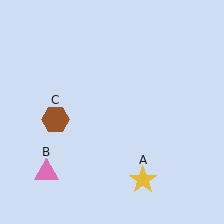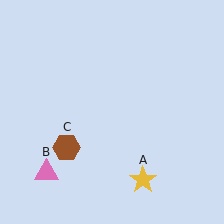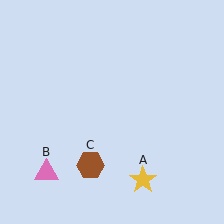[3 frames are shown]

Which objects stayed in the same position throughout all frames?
Yellow star (object A) and pink triangle (object B) remained stationary.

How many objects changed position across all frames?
1 object changed position: brown hexagon (object C).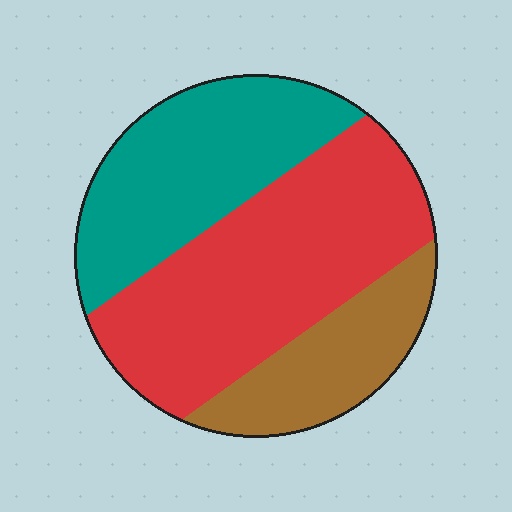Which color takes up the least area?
Brown, at roughly 20%.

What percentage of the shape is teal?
Teal covers 33% of the shape.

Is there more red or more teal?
Red.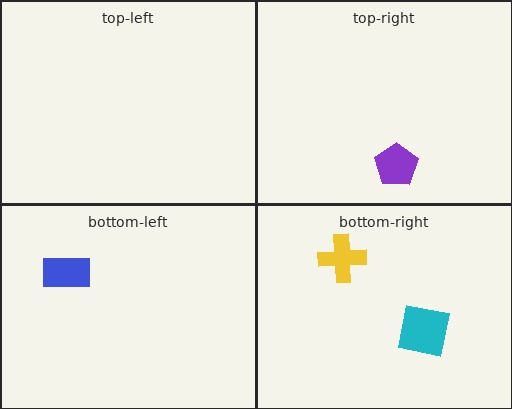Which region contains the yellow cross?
The bottom-right region.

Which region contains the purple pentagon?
The top-right region.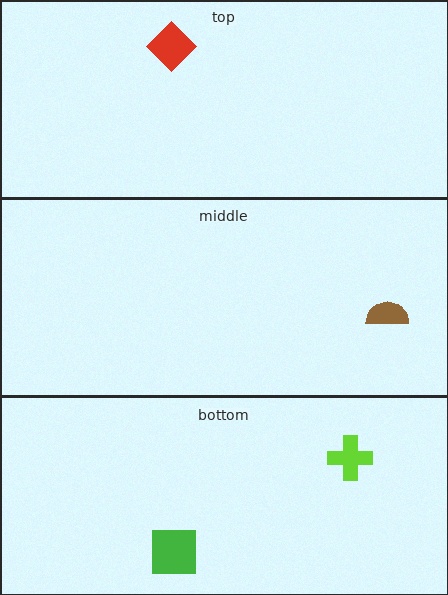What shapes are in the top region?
The red diamond.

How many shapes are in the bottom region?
2.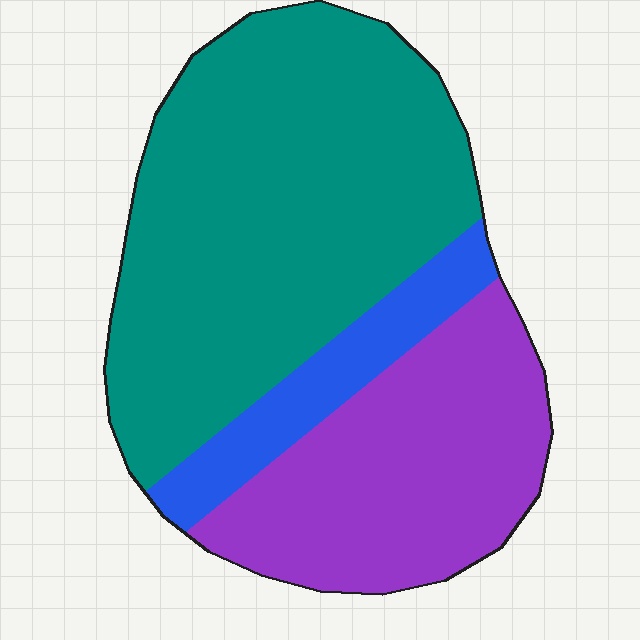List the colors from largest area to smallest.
From largest to smallest: teal, purple, blue.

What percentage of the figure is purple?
Purple covers roughly 30% of the figure.